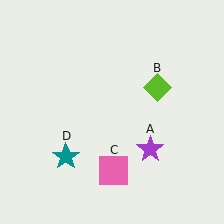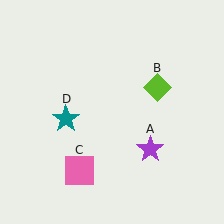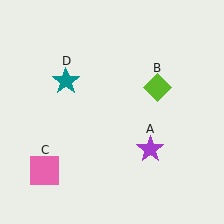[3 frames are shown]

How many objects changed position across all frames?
2 objects changed position: pink square (object C), teal star (object D).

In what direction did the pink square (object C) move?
The pink square (object C) moved left.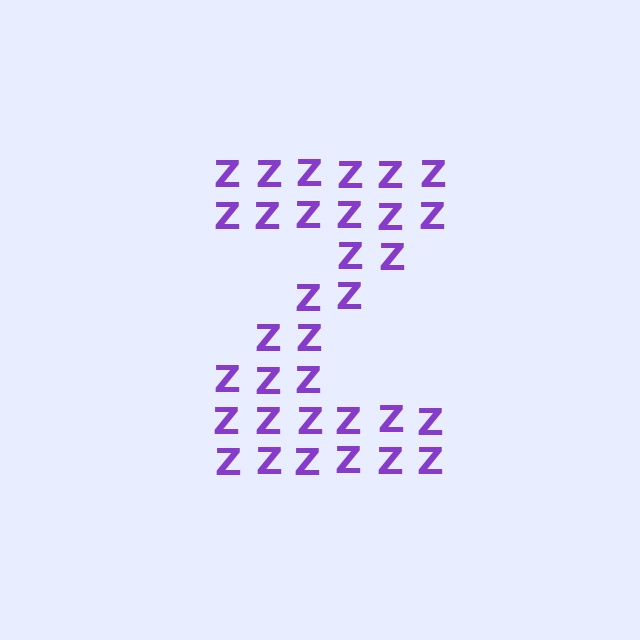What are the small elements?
The small elements are letter Z's.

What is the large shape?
The large shape is the letter Z.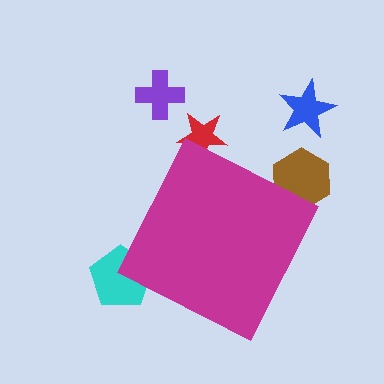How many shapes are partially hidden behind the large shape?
3 shapes are partially hidden.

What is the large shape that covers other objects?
A magenta diamond.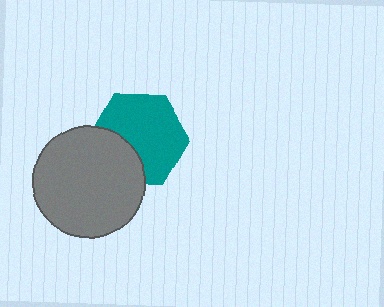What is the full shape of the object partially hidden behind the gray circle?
The partially hidden object is a teal hexagon.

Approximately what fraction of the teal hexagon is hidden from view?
Roughly 31% of the teal hexagon is hidden behind the gray circle.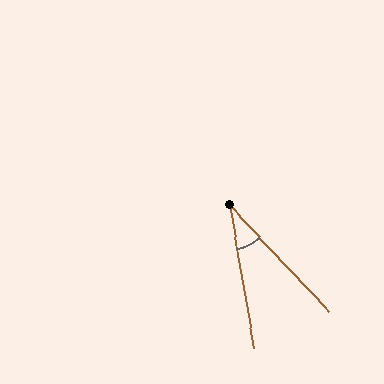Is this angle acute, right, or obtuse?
It is acute.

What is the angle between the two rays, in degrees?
Approximately 34 degrees.